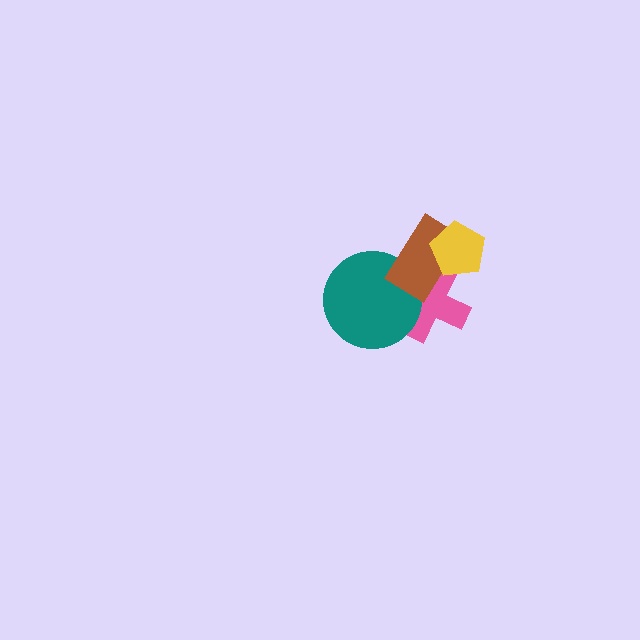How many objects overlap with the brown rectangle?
3 objects overlap with the brown rectangle.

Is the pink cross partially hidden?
Yes, it is partially covered by another shape.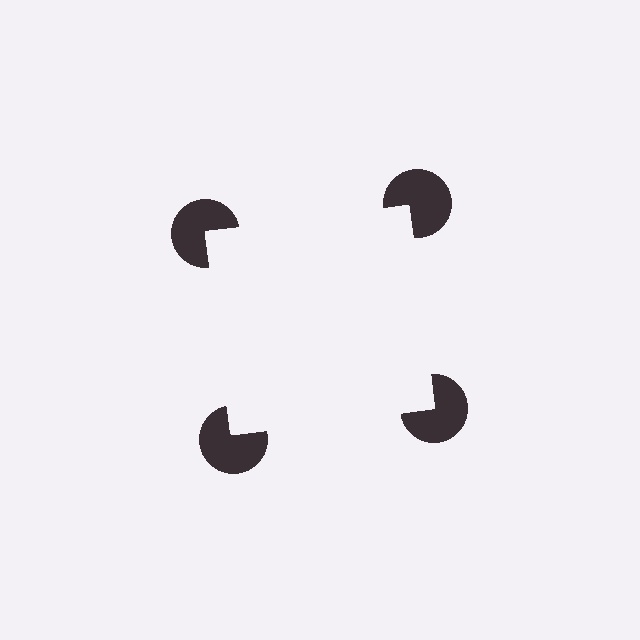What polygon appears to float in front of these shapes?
An illusory square — its edges are inferred from the aligned wedge cuts in the pac-man discs, not physically drawn.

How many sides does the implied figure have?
4 sides.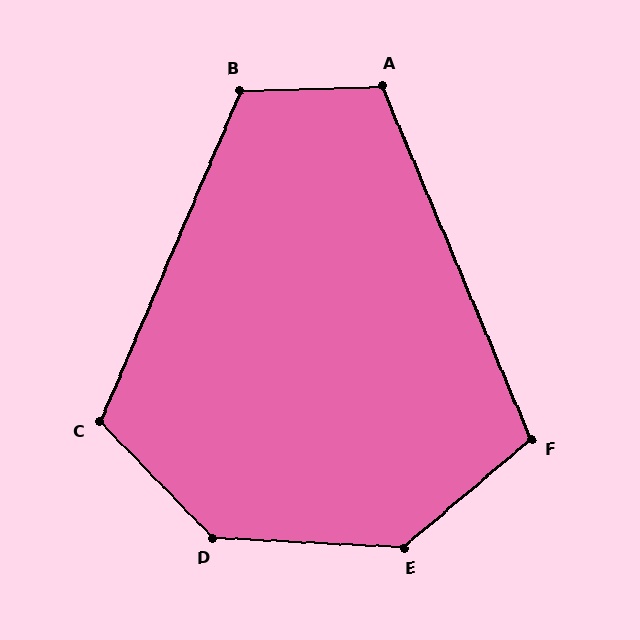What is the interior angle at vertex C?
Approximately 113 degrees (obtuse).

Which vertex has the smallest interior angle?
F, at approximately 108 degrees.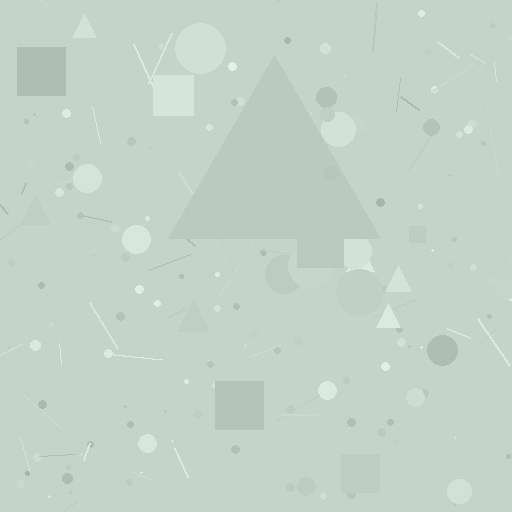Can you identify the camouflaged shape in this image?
The camouflaged shape is a triangle.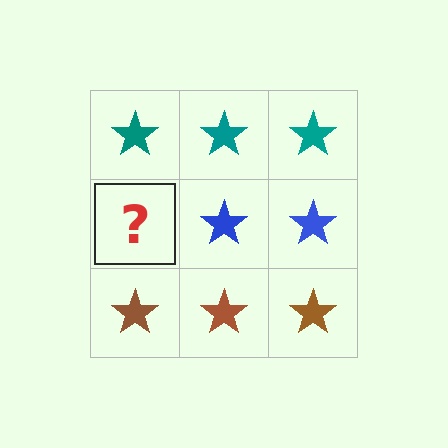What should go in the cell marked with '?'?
The missing cell should contain a blue star.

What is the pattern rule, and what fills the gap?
The rule is that each row has a consistent color. The gap should be filled with a blue star.